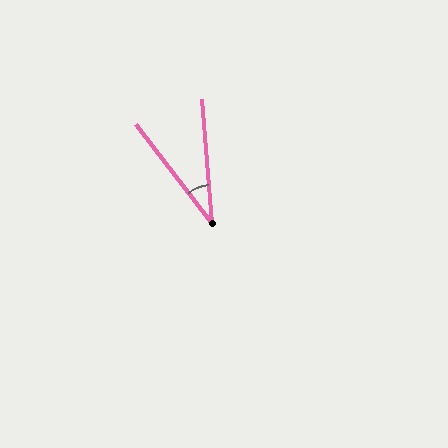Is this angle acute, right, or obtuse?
It is acute.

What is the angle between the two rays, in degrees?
Approximately 33 degrees.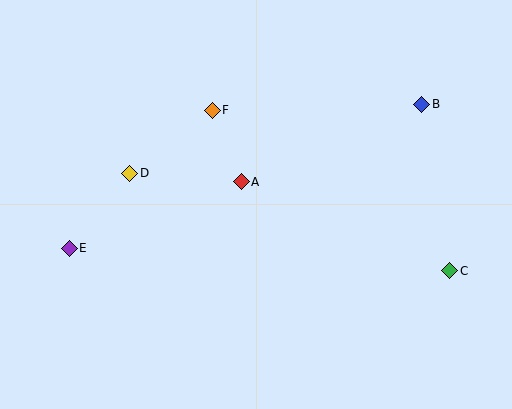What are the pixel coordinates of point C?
Point C is at (450, 271).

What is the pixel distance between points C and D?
The distance between C and D is 334 pixels.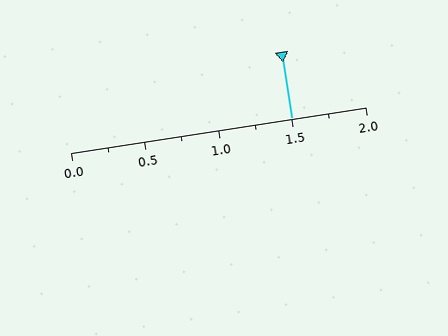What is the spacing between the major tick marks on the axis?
The major ticks are spaced 0.5 apart.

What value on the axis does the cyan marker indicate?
The marker indicates approximately 1.5.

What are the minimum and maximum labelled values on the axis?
The axis runs from 0.0 to 2.0.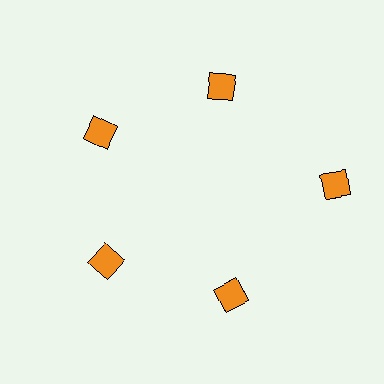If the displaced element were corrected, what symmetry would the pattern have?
It would have 5-fold rotational symmetry — the pattern would map onto itself every 72 degrees.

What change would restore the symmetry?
The symmetry would be restored by moving it inward, back onto the ring so that all 5 diamonds sit at equal angles and equal distance from the center.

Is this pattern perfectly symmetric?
No. The 5 orange diamonds are arranged in a ring, but one element near the 3 o'clock position is pushed outward from the center, breaking the 5-fold rotational symmetry.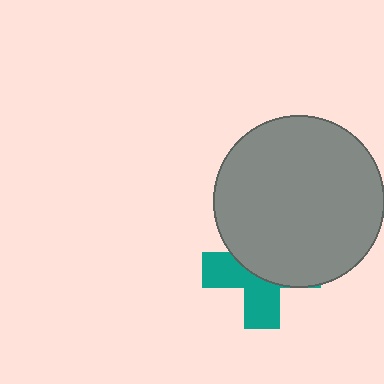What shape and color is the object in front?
The object in front is a gray circle.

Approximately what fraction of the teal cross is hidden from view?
Roughly 56% of the teal cross is hidden behind the gray circle.